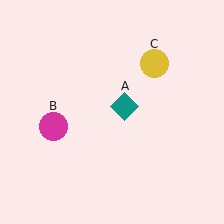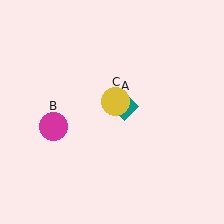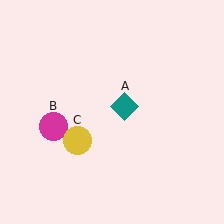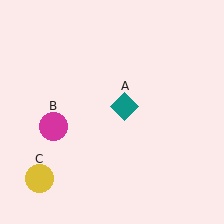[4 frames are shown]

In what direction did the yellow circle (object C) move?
The yellow circle (object C) moved down and to the left.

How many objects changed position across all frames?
1 object changed position: yellow circle (object C).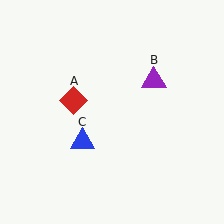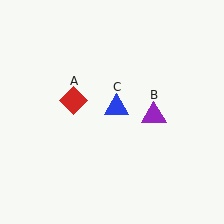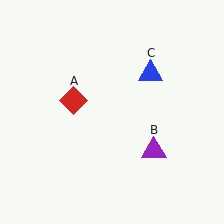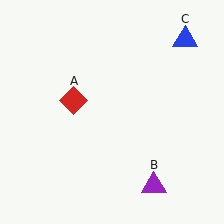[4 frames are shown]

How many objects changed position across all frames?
2 objects changed position: purple triangle (object B), blue triangle (object C).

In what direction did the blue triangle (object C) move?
The blue triangle (object C) moved up and to the right.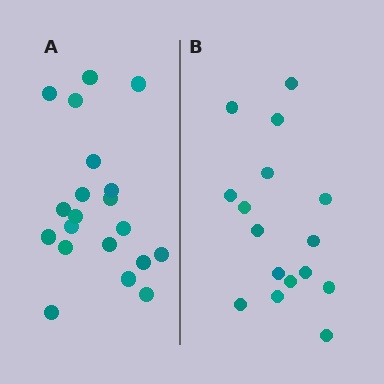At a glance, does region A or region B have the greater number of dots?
Region A (the left region) has more dots.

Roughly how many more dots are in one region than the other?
Region A has about 4 more dots than region B.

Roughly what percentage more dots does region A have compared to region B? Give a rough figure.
About 25% more.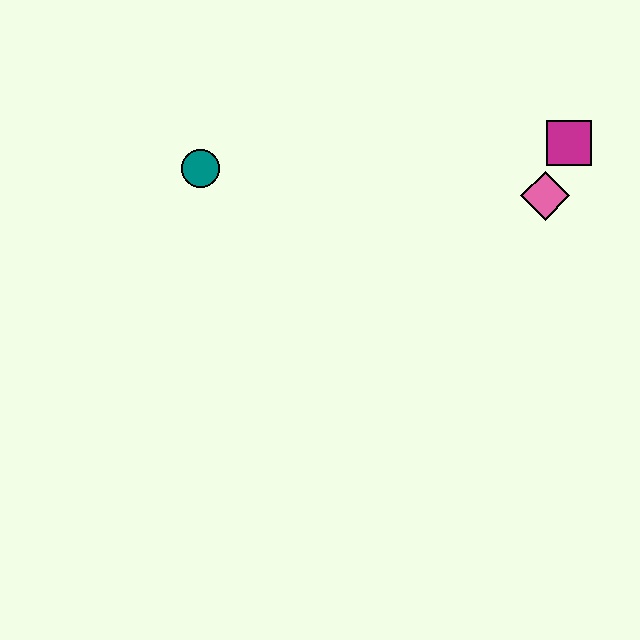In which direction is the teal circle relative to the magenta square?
The teal circle is to the left of the magenta square.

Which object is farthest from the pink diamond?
The teal circle is farthest from the pink diamond.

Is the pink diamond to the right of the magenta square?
No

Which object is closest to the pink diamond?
The magenta square is closest to the pink diamond.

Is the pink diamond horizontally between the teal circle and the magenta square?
Yes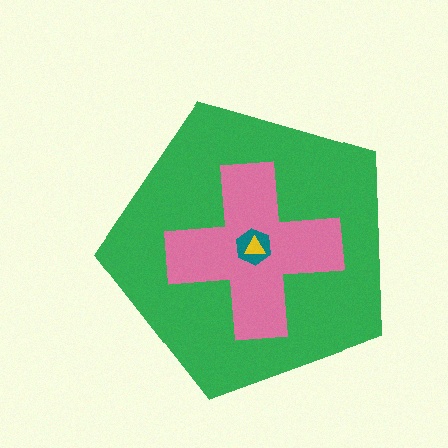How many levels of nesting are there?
4.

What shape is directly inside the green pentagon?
The pink cross.